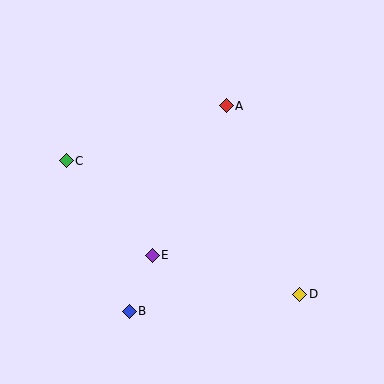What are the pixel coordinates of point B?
Point B is at (129, 311).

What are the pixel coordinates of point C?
Point C is at (66, 161).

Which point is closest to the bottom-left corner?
Point B is closest to the bottom-left corner.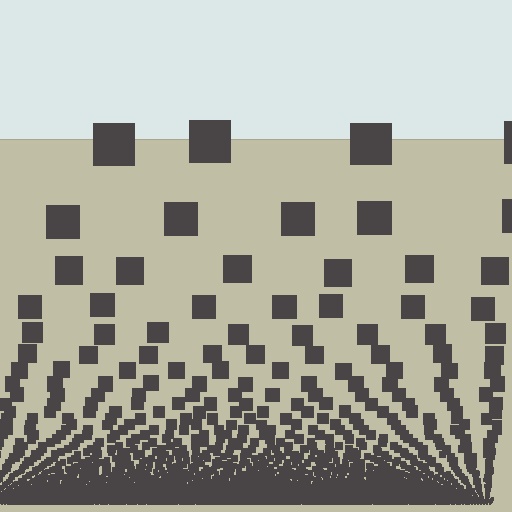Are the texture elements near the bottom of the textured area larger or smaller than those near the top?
Smaller. The gradient is inverted — elements near the bottom are smaller and denser.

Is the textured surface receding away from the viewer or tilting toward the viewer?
The surface appears to tilt toward the viewer. Texture elements get larger and sparser toward the top.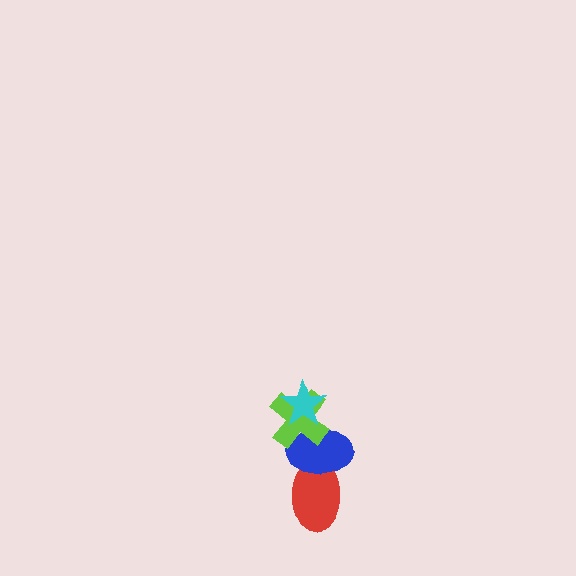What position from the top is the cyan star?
The cyan star is 1st from the top.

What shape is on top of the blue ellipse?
The lime cross is on top of the blue ellipse.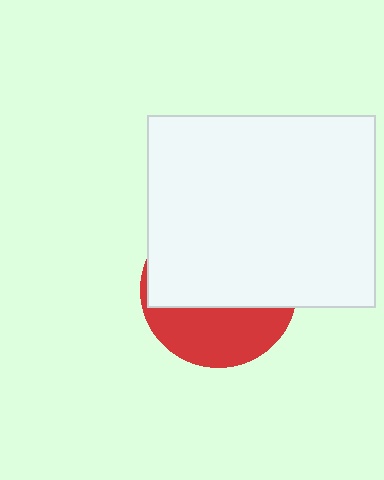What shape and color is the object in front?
The object in front is a white rectangle.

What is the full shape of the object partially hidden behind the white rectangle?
The partially hidden object is a red circle.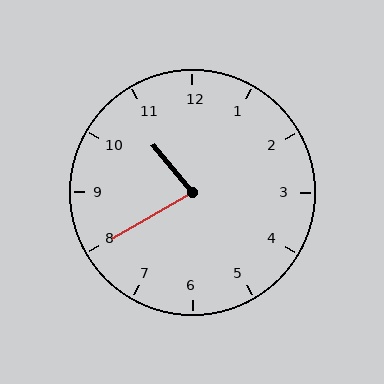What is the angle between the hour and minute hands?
Approximately 80 degrees.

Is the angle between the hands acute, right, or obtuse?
It is acute.